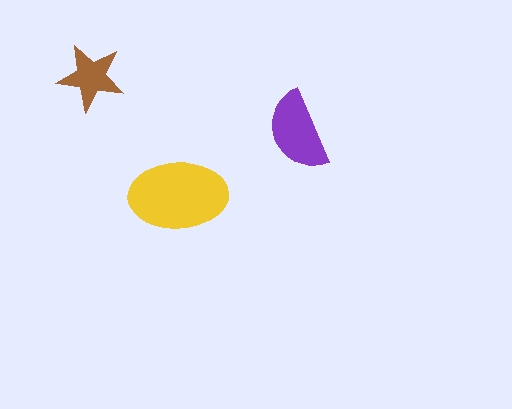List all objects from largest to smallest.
The yellow ellipse, the purple semicircle, the brown star.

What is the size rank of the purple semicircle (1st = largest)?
2nd.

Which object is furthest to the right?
The purple semicircle is rightmost.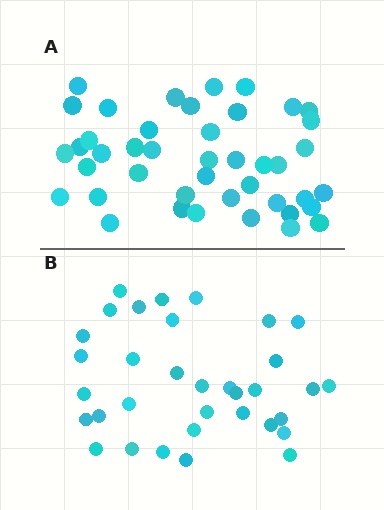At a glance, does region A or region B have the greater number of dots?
Region A (the top region) has more dots.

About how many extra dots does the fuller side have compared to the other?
Region A has roughly 8 or so more dots than region B.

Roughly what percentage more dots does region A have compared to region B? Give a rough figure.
About 25% more.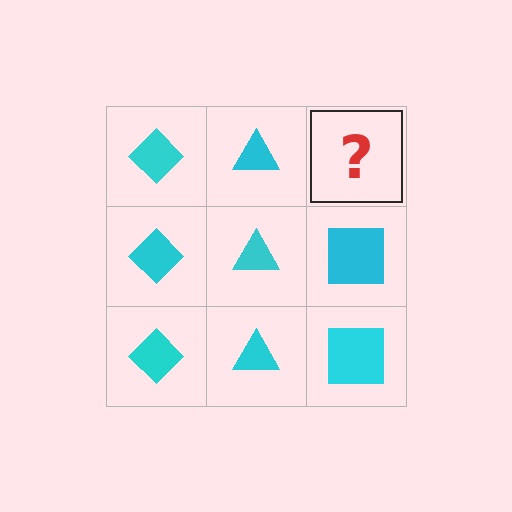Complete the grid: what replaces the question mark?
The question mark should be replaced with a cyan square.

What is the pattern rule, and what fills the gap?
The rule is that each column has a consistent shape. The gap should be filled with a cyan square.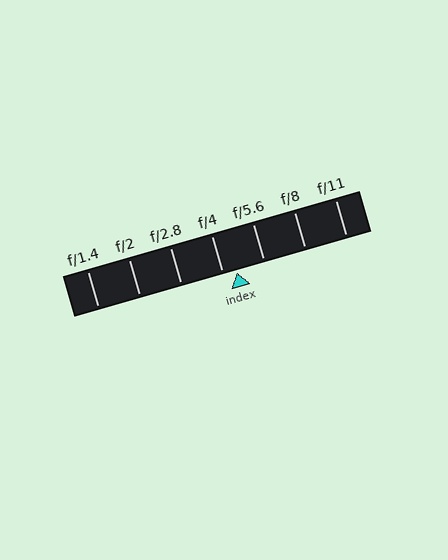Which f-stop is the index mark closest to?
The index mark is closest to f/4.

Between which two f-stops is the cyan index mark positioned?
The index mark is between f/4 and f/5.6.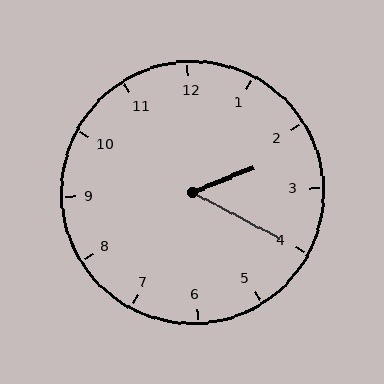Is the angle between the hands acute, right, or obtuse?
It is acute.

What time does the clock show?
2:20.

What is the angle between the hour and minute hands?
Approximately 50 degrees.